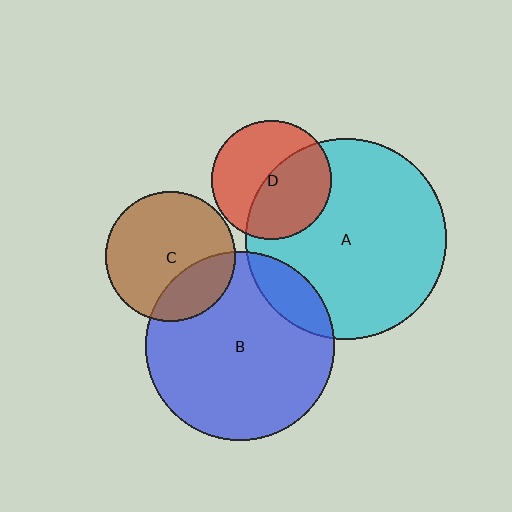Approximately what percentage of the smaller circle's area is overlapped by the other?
Approximately 25%.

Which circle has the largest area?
Circle A (cyan).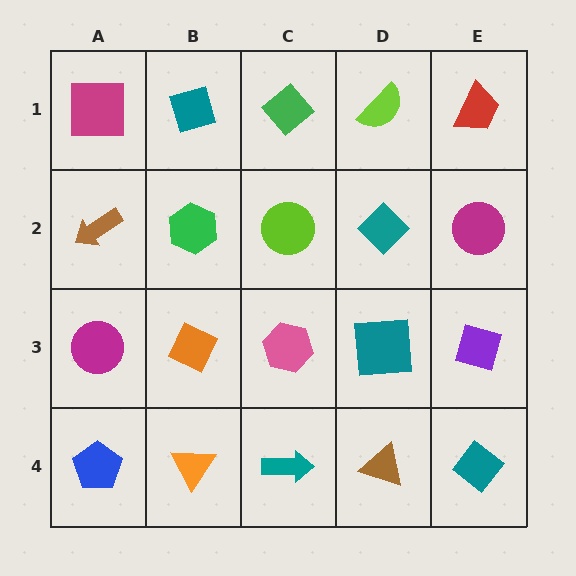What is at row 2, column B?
A green hexagon.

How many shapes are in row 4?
5 shapes.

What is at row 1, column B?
A teal diamond.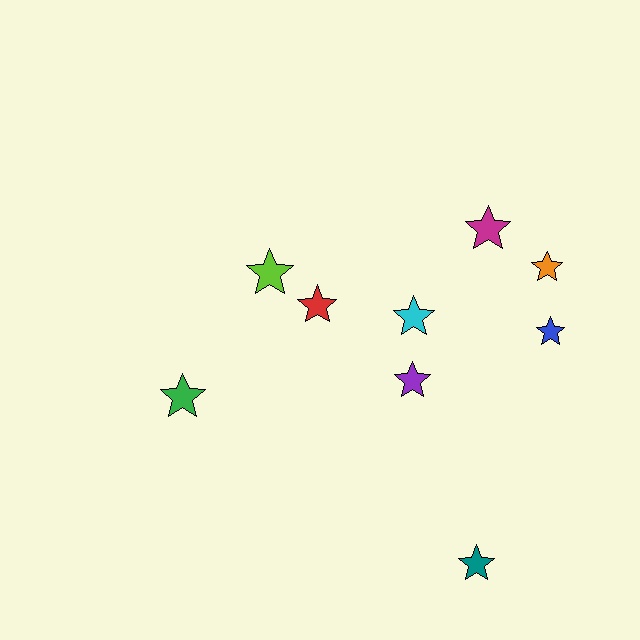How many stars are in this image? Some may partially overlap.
There are 9 stars.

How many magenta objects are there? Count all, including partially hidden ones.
There is 1 magenta object.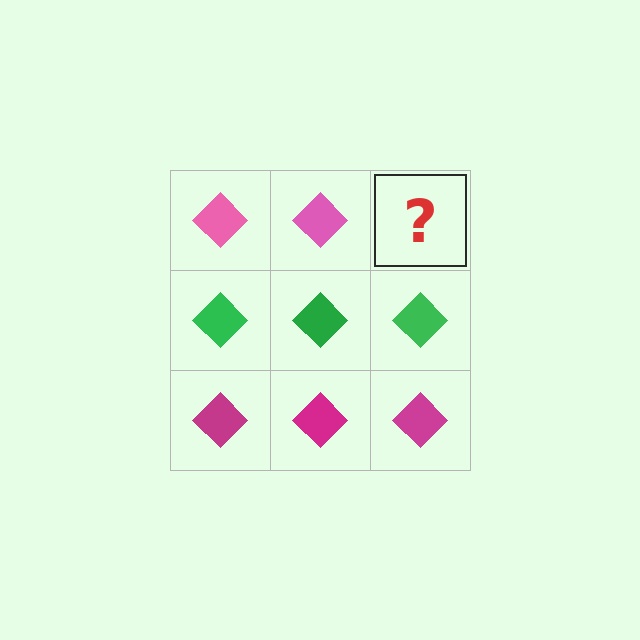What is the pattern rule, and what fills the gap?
The rule is that each row has a consistent color. The gap should be filled with a pink diamond.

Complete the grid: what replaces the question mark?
The question mark should be replaced with a pink diamond.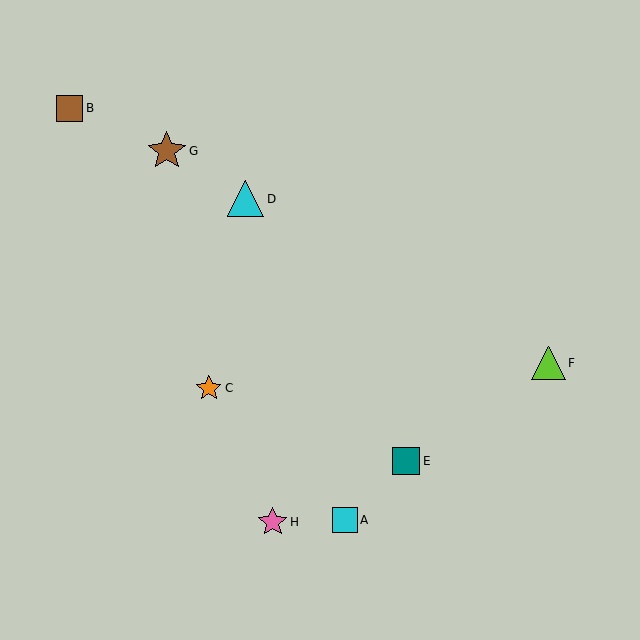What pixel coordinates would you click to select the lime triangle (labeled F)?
Click at (549, 363) to select the lime triangle F.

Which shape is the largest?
The brown star (labeled G) is the largest.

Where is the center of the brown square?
The center of the brown square is at (70, 108).